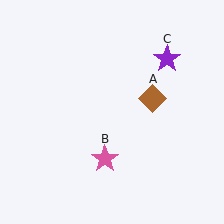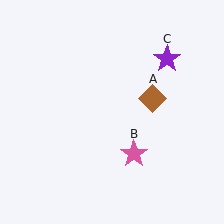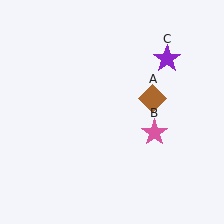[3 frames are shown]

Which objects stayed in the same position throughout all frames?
Brown diamond (object A) and purple star (object C) remained stationary.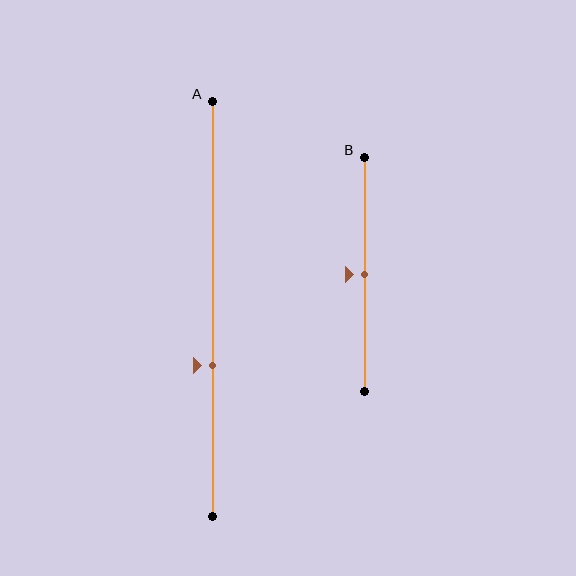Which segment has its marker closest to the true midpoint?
Segment B has its marker closest to the true midpoint.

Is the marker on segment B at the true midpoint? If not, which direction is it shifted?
Yes, the marker on segment B is at the true midpoint.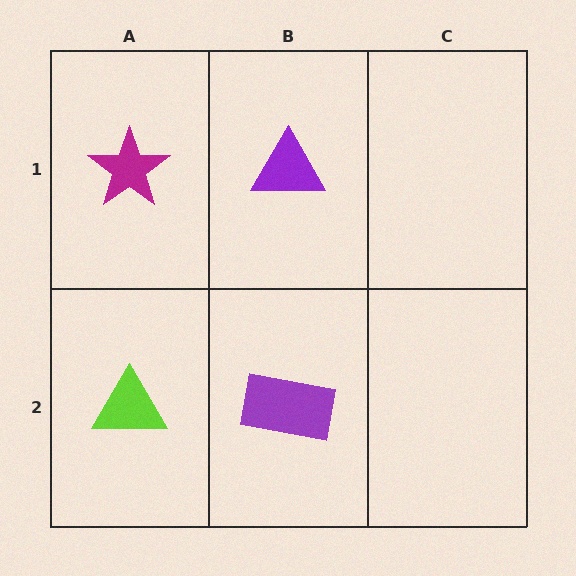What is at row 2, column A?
A lime triangle.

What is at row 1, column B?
A purple triangle.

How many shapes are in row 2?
2 shapes.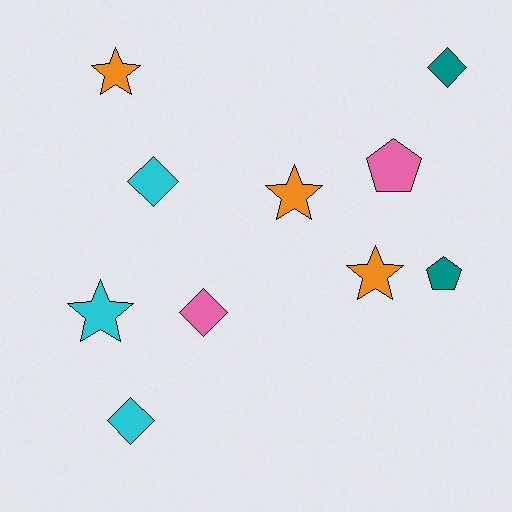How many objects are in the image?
There are 10 objects.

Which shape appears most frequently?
Diamond, with 4 objects.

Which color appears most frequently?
Cyan, with 3 objects.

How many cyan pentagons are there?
There are no cyan pentagons.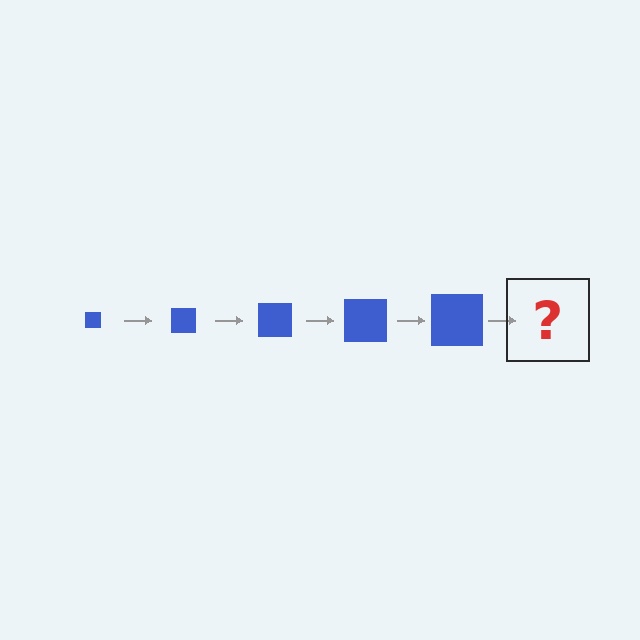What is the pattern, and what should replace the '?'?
The pattern is that the square gets progressively larger each step. The '?' should be a blue square, larger than the previous one.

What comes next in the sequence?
The next element should be a blue square, larger than the previous one.